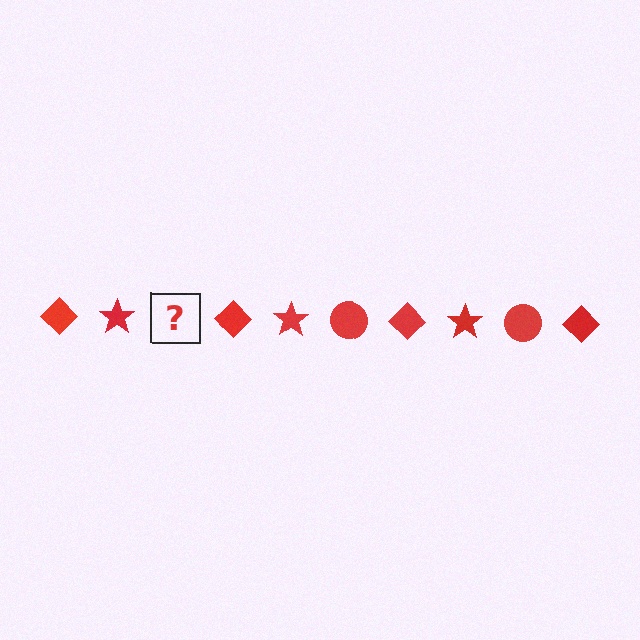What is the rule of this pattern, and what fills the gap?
The rule is that the pattern cycles through diamond, star, circle shapes in red. The gap should be filled with a red circle.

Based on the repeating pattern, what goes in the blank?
The blank should be a red circle.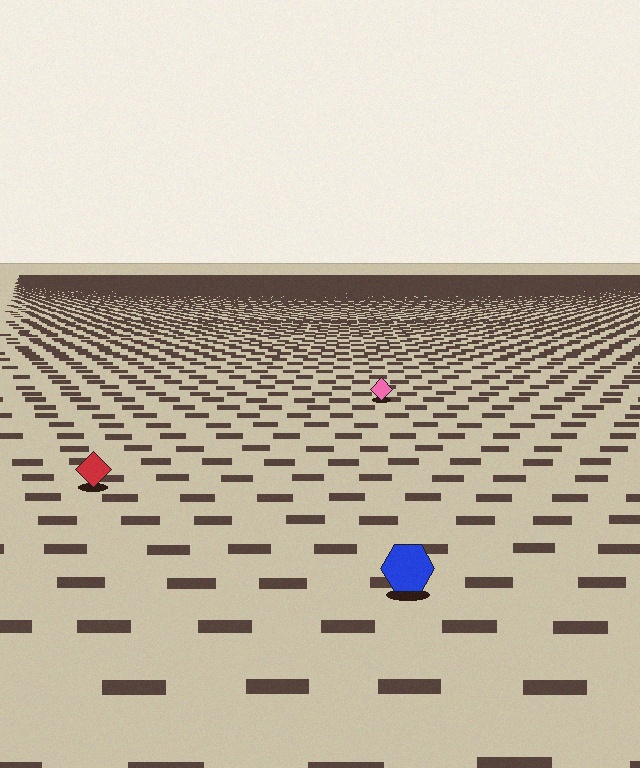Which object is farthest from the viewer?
The pink diamond is farthest from the viewer. It appears smaller and the ground texture around it is denser.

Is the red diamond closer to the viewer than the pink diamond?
Yes. The red diamond is closer — you can tell from the texture gradient: the ground texture is coarser near it.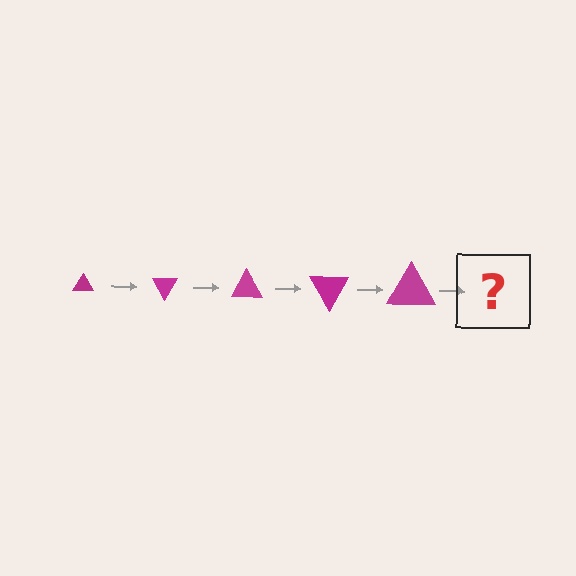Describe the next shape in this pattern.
It should be a triangle, larger than the previous one and rotated 300 degrees from the start.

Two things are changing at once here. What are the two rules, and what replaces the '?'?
The two rules are that the triangle grows larger each step and it rotates 60 degrees each step. The '?' should be a triangle, larger than the previous one and rotated 300 degrees from the start.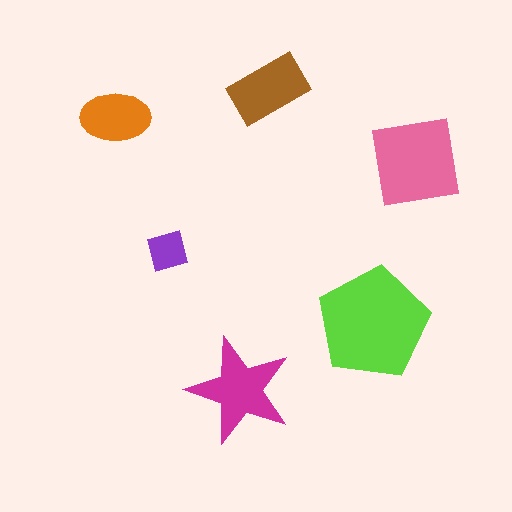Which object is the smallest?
The purple square.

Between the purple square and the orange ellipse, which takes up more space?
The orange ellipse.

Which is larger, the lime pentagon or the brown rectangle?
The lime pentagon.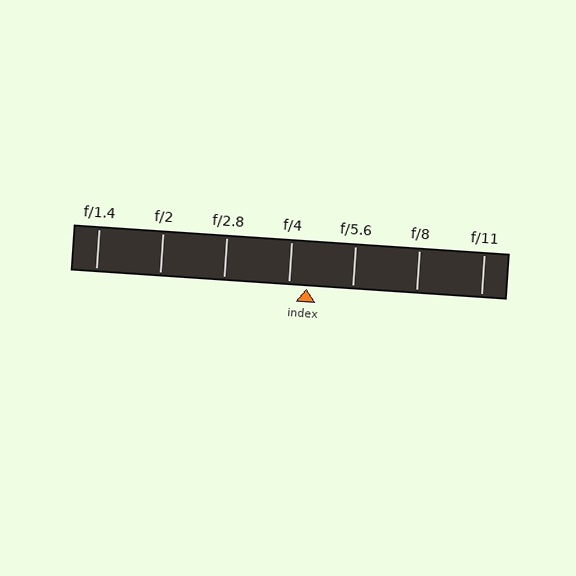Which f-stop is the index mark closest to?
The index mark is closest to f/4.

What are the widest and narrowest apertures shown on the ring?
The widest aperture shown is f/1.4 and the narrowest is f/11.